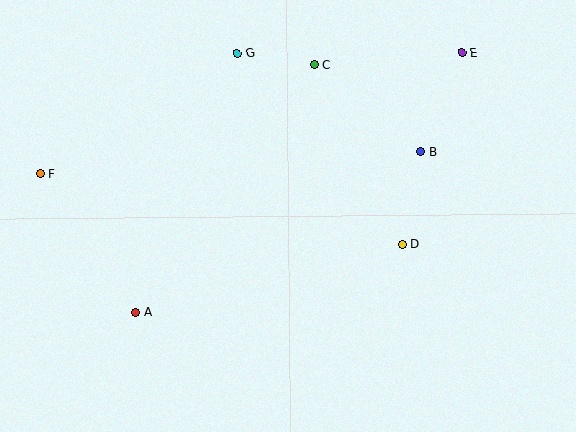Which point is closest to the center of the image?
Point D at (403, 244) is closest to the center.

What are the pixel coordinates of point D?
Point D is at (403, 244).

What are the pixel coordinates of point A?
Point A is at (136, 313).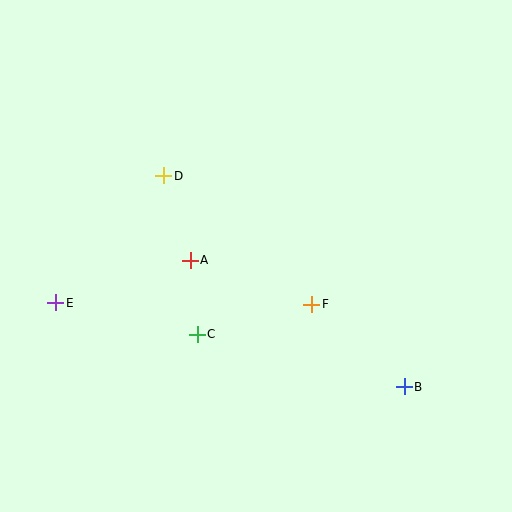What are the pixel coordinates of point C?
Point C is at (197, 334).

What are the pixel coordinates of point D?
Point D is at (164, 176).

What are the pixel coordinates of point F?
Point F is at (312, 304).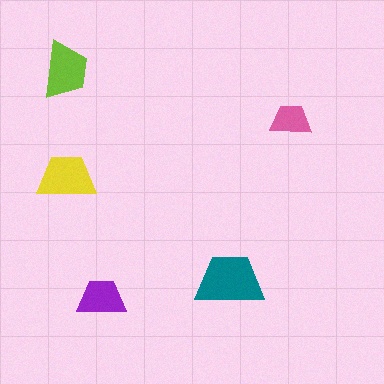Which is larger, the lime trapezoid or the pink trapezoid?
The lime one.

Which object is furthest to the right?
The pink trapezoid is rightmost.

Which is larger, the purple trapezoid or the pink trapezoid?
The purple one.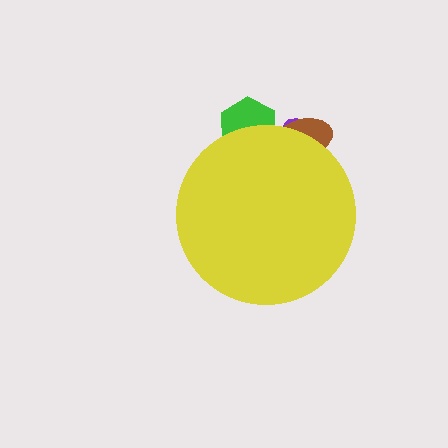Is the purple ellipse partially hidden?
Yes, the purple ellipse is partially hidden behind the yellow circle.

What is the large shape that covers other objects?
A yellow circle.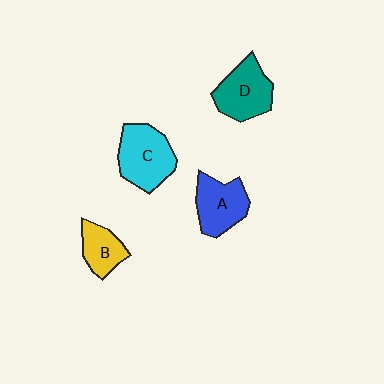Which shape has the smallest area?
Shape B (yellow).